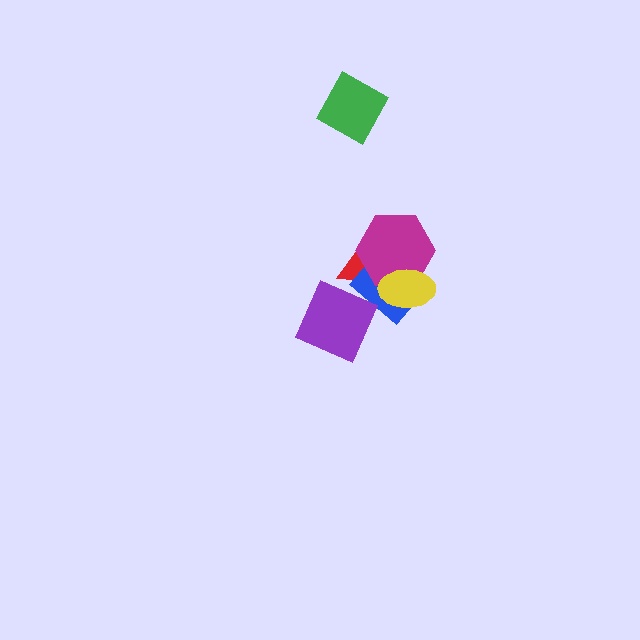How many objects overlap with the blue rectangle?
3 objects overlap with the blue rectangle.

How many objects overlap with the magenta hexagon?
3 objects overlap with the magenta hexagon.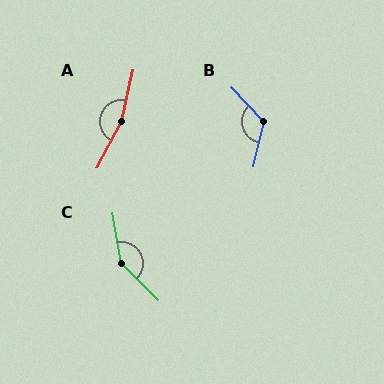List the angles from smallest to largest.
B (124°), C (145°), A (164°).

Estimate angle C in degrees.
Approximately 145 degrees.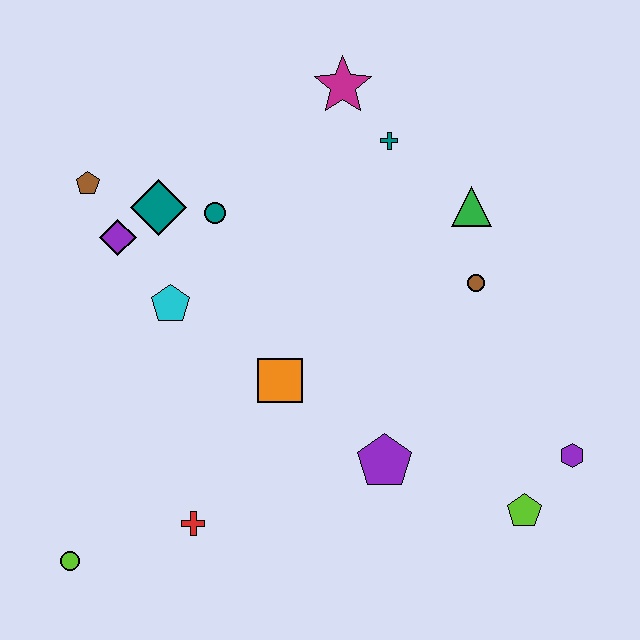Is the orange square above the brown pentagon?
No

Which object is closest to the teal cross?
The magenta star is closest to the teal cross.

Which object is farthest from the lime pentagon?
The brown pentagon is farthest from the lime pentagon.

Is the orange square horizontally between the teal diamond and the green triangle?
Yes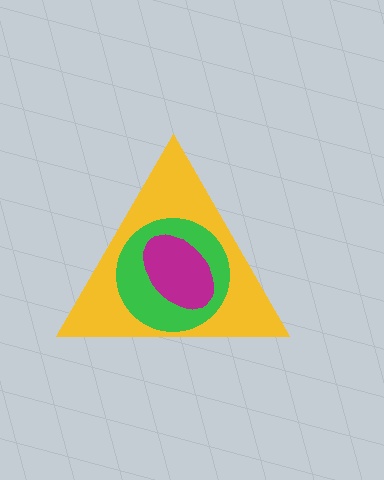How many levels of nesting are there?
3.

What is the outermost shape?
The yellow triangle.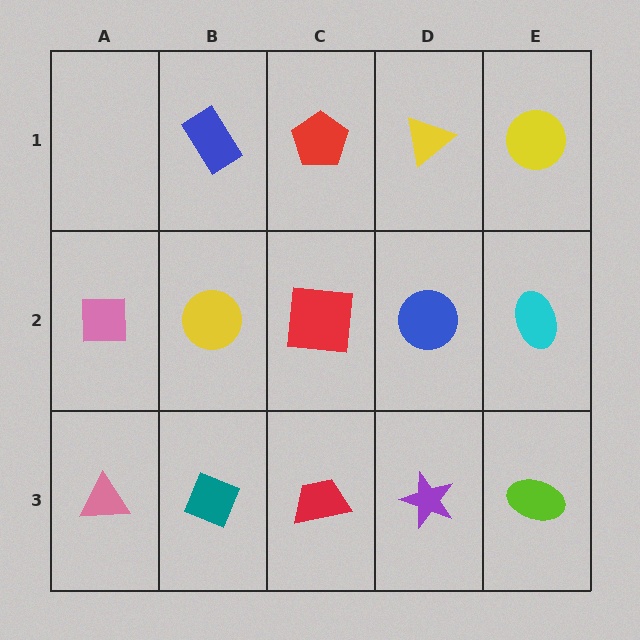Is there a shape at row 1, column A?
No, that cell is empty.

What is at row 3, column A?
A pink triangle.